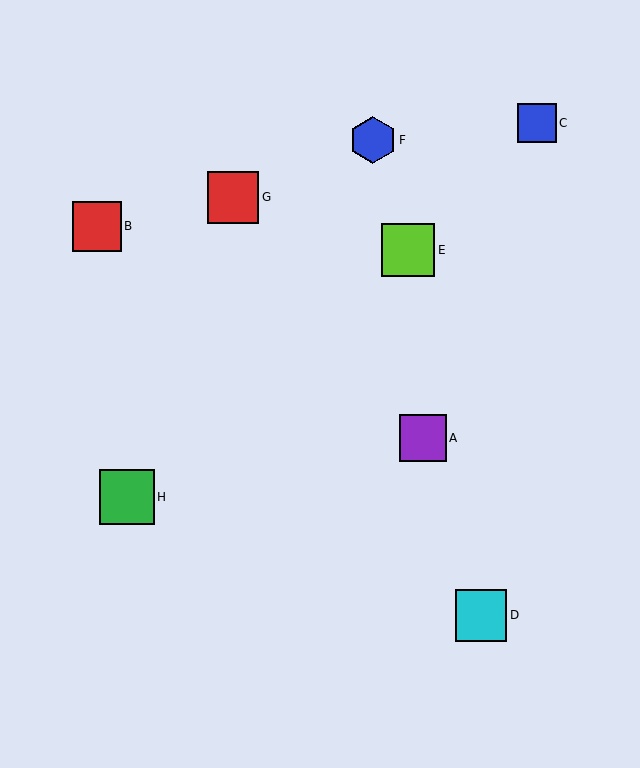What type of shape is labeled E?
Shape E is a lime square.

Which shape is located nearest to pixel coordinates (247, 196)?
The red square (labeled G) at (233, 197) is nearest to that location.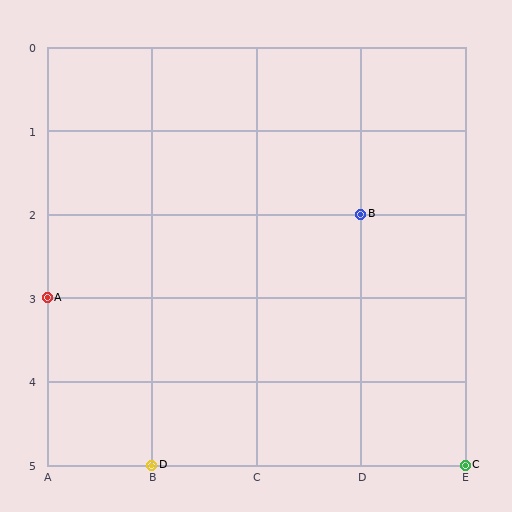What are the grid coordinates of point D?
Point D is at grid coordinates (B, 5).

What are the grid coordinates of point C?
Point C is at grid coordinates (E, 5).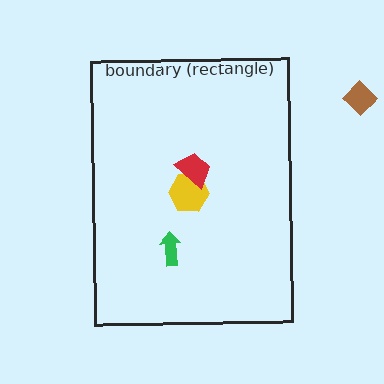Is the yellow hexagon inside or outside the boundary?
Inside.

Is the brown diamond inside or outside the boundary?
Outside.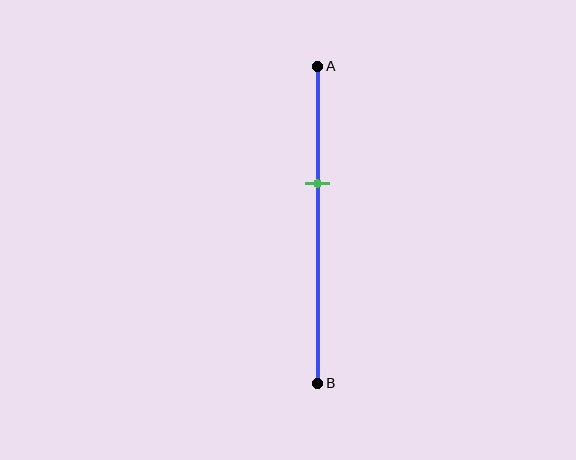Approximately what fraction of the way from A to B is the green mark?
The green mark is approximately 35% of the way from A to B.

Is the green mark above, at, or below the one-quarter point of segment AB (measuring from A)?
The green mark is below the one-quarter point of segment AB.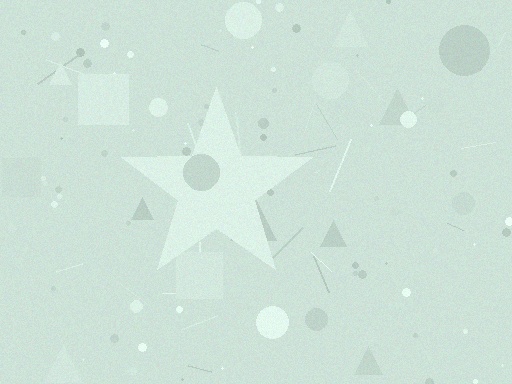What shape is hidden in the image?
A star is hidden in the image.